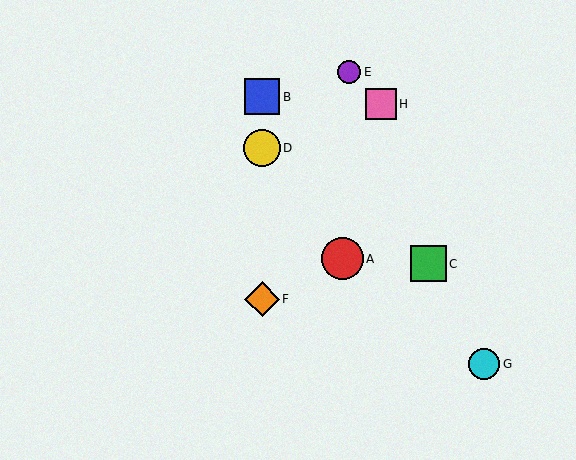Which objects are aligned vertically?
Objects B, D, F are aligned vertically.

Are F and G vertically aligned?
No, F is at x≈262 and G is at x≈484.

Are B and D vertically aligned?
Yes, both are at x≈262.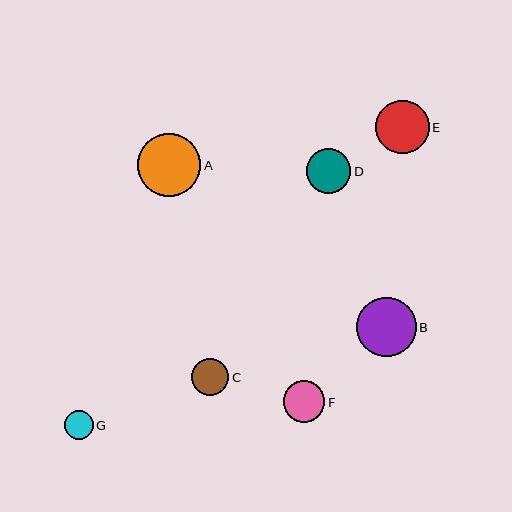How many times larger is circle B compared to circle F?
Circle B is approximately 1.4 times the size of circle F.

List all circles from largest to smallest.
From largest to smallest: A, B, E, D, F, C, G.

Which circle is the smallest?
Circle G is the smallest with a size of approximately 29 pixels.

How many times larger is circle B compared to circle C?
Circle B is approximately 1.6 times the size of circle C.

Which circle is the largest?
Circle A is the largest with a size of approximately 63 pixels.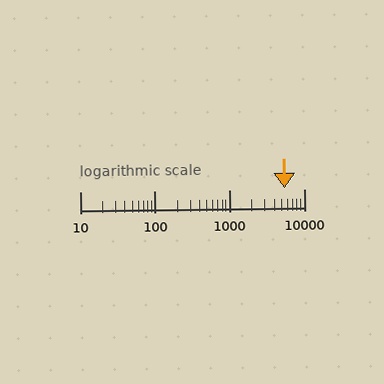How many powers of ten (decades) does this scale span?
The scale spans 3 decades, from 10 to 10000.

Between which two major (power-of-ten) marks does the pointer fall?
The pointer is between 1000 and 10000.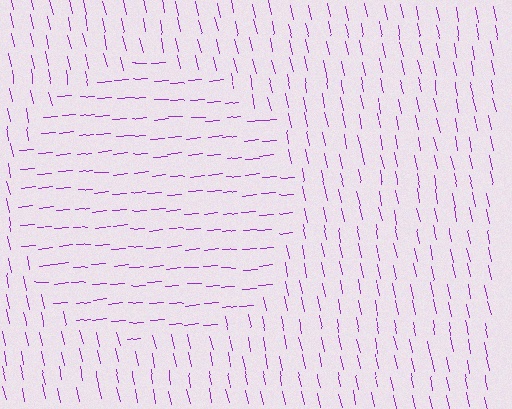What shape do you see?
I see a circle.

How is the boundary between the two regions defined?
The boundary is defined purely by a change in line orientation (approximately 83 degrees difference). All lines are the same color and thickness.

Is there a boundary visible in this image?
Yes, there is a texture boundary formed by a change in line orientation.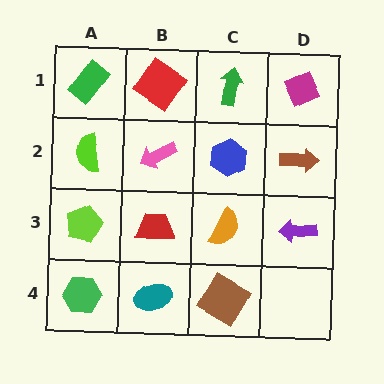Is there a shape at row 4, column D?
No, that cell is empty.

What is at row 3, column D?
A purple arrow.